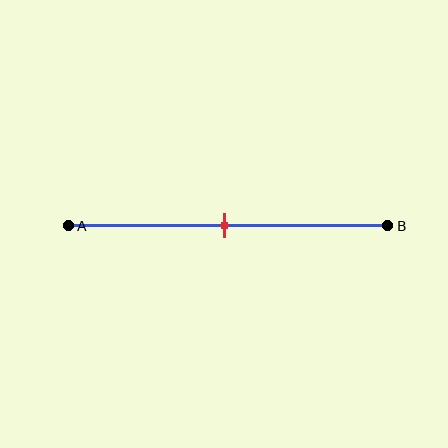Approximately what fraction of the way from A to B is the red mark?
The red mark is approximately 50% of the way from A to B.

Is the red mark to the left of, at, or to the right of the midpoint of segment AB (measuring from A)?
The red mark is approximately at the midpoint of segment AB.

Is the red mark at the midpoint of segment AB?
Yes, the mark is approximately at the midpoint.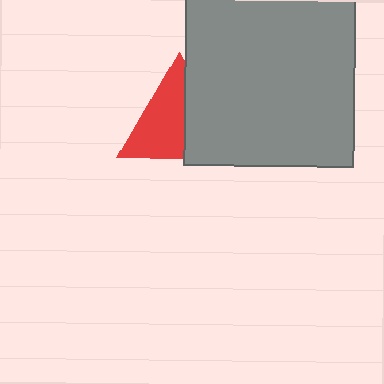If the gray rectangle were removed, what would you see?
You would see the complete red triangle.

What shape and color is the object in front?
The object in front is a gray rectangle.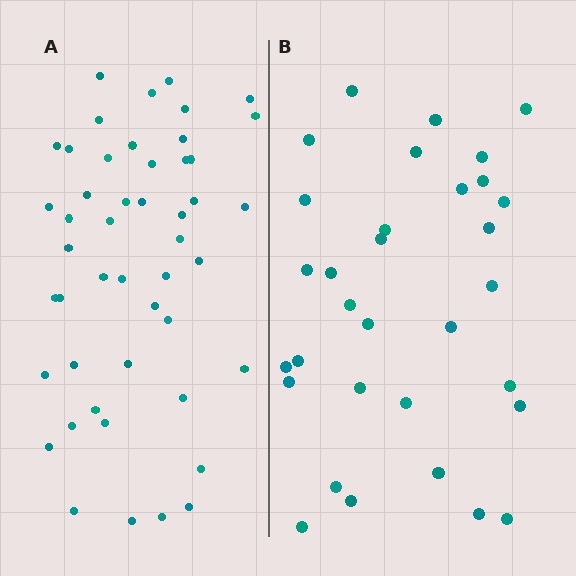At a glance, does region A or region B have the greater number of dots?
Region A (the left region) has more dots.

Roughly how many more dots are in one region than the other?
Region A has approximately 15 more dots than region B.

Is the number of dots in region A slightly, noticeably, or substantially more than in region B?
Region A has substantially more. The ratio is roughly 1.5 to 1.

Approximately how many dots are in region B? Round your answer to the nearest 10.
About 30 dots. (The exact count is 32, which rounds to 30.)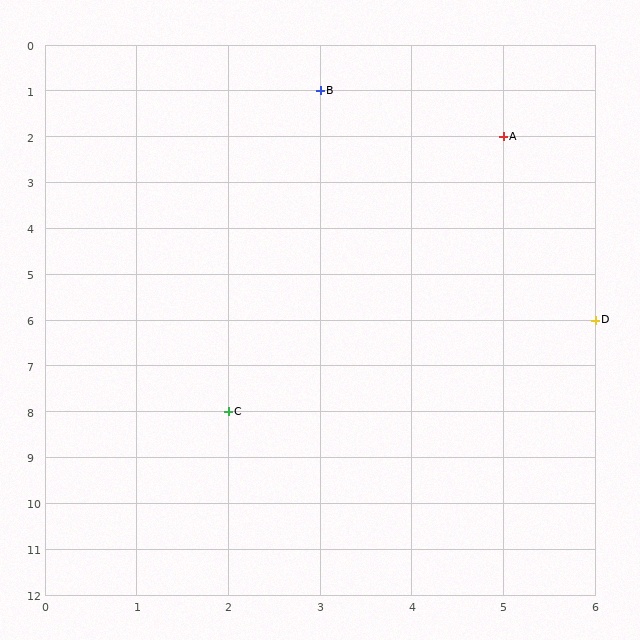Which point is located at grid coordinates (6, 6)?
Point D is at (6, 6).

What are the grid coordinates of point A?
Point A is at grid coordinates (5, 2).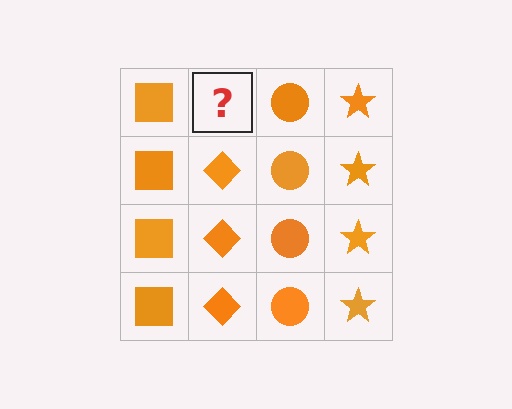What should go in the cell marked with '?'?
The missing cell should contain an orange diamond.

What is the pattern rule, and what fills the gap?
The rule is that each column has a consistent shape. The gap should be filled with an orange diamond.